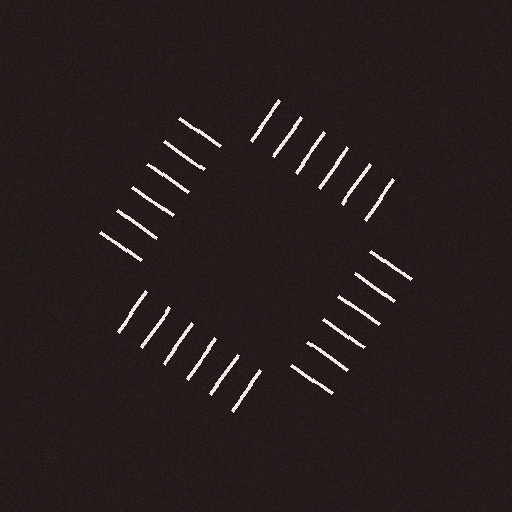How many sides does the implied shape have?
4 sides — the line-ends trace a square.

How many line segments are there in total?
24 — 6 along each of the 4 edges.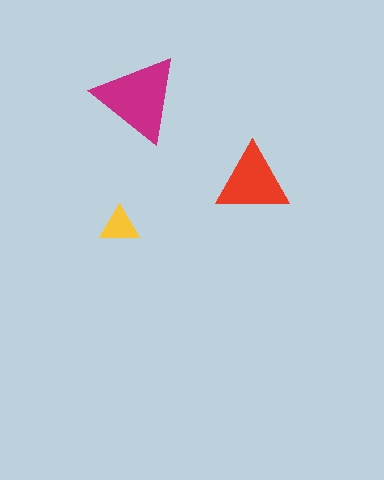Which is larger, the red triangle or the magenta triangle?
The magenta one.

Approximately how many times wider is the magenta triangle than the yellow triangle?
About 2 times wider.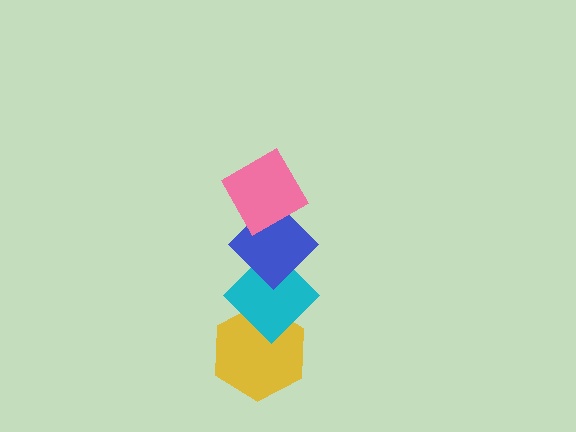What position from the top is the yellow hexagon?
The yellow hexagon is 4th from the top.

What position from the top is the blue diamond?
The blue diamond is 2nd from the top.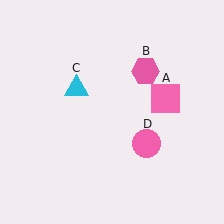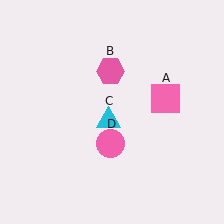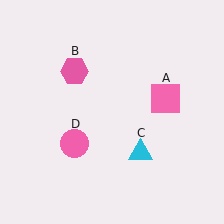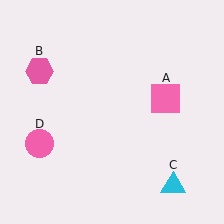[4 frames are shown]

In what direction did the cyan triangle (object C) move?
The cyan triangle (object C) moved down and to the right.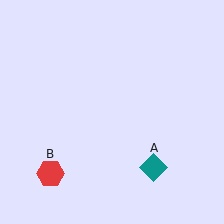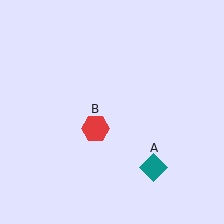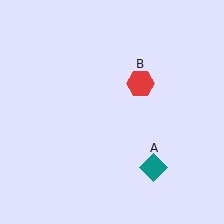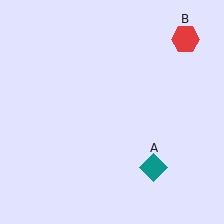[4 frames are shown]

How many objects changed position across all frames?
1 object changed position: red hexagon (object B).